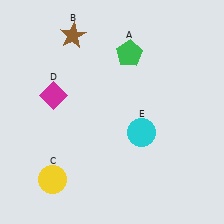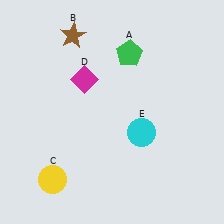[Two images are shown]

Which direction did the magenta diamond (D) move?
The magenta diamond (D) moved right.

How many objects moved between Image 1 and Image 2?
1 object moved between the two images.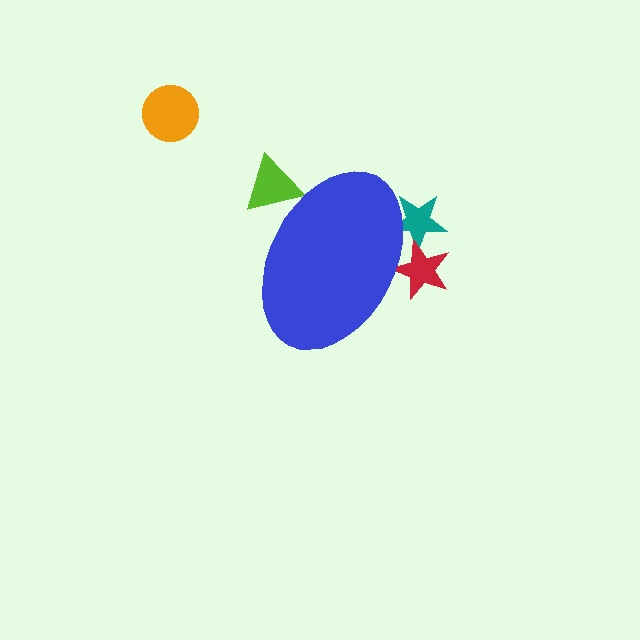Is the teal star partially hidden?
Yes, the teal star is partially hidden behind the blue ellipse.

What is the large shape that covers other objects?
A blue ellipse.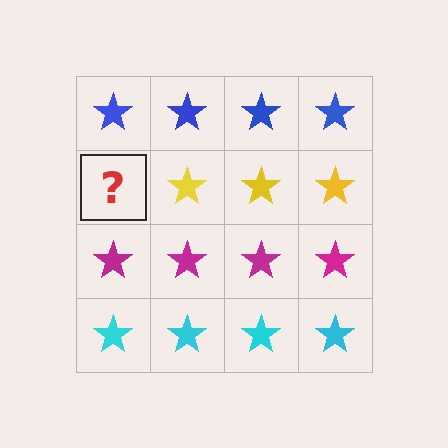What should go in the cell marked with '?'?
The missing cell should contain a yellow star.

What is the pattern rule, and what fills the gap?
The rule is that each row has a consistent color. The gap should be filled with a yellow star.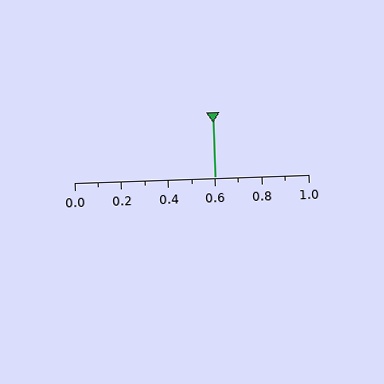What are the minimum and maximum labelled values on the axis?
The axis runs from 0.0 to 1.0.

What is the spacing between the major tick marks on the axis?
The major ticks are spaced 0.2 apart.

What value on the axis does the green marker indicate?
The marker indicates approximately 0.6.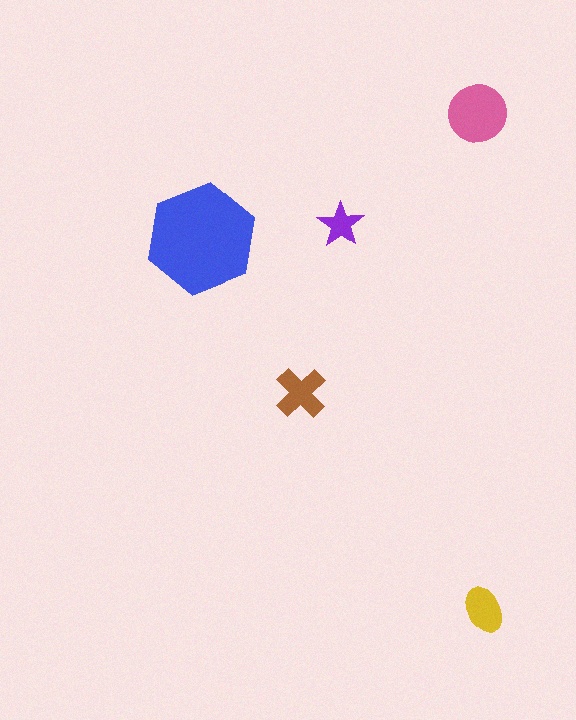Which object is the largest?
The blue hexagon.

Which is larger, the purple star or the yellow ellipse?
The yellow ellipse.